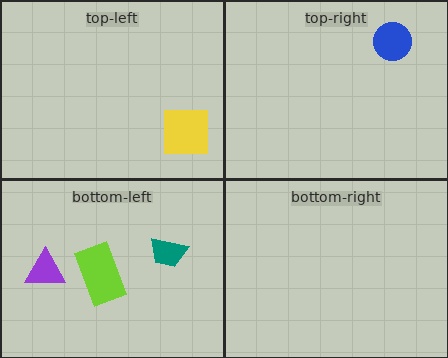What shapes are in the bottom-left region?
The purple triangle, the lime rectangle, the teal trapezoid.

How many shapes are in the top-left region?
1.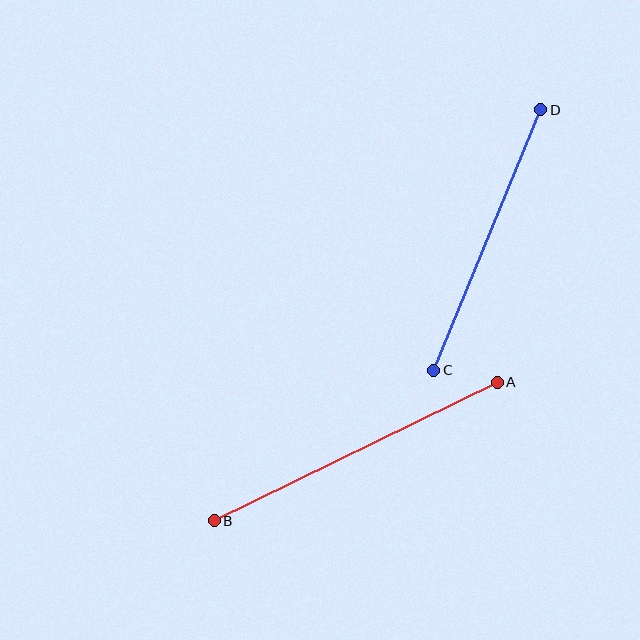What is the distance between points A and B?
The distance is approximately 315 pixels.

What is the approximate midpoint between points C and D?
The midpoint is at approximately (487, 240) pixels.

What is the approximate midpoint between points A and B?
The midpoint is at approximately (356, 451) pixels.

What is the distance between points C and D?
The distance is approximately 282 pixels.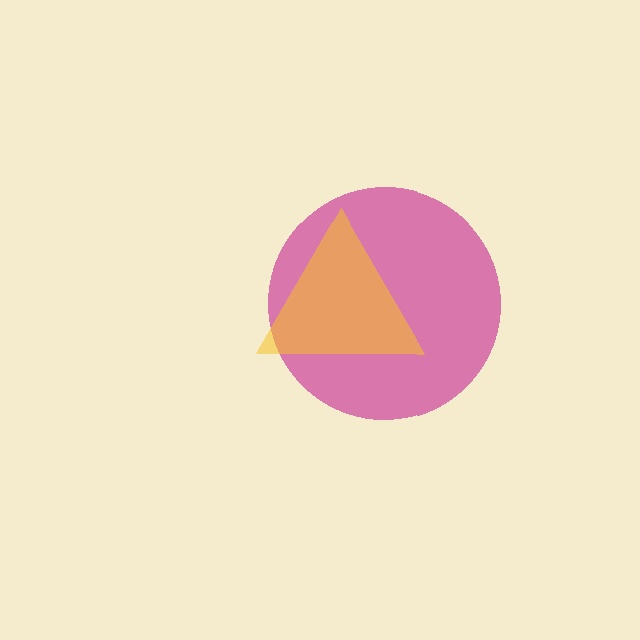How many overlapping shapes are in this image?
There are 2 overlapping shapes in the image.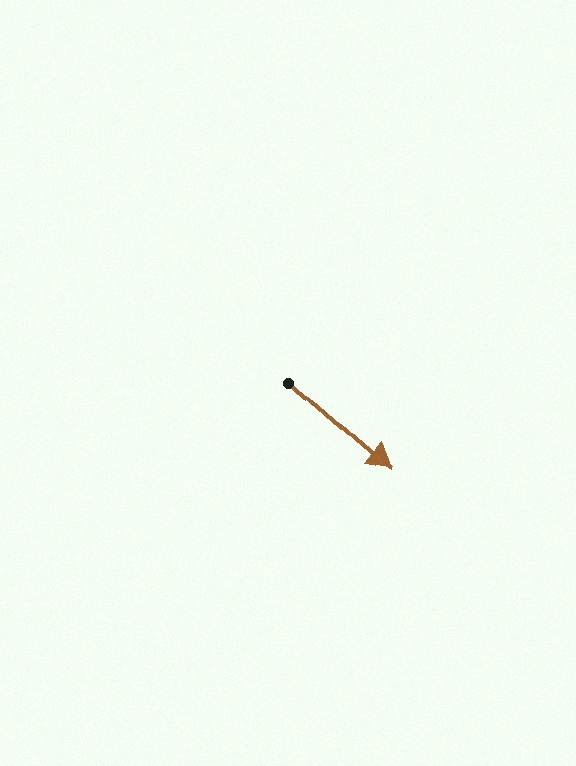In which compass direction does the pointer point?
Southeast.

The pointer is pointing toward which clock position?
Roughly 4 o'clock.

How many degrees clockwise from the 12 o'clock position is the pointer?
Approximately 131 degrees.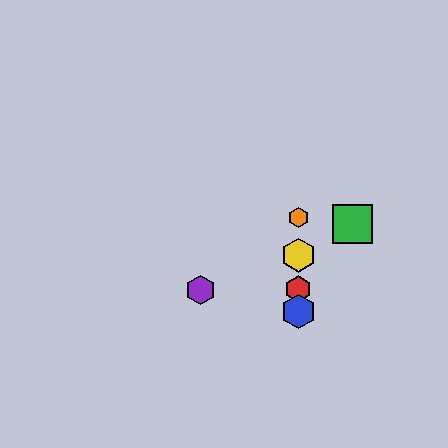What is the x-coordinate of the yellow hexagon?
The yellow hexagon is at x≈298.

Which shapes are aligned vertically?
The red hexagon, the blue hexagon, the yellow hexagon, the orange hexagon are aligned vertically.